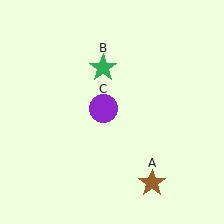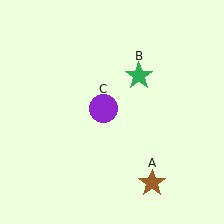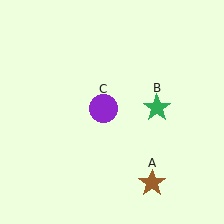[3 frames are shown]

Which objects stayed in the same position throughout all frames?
Brown star (object A) and purple circle (object C) remained stationary.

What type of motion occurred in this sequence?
The green star (object B) rotated clockwise around the center of the scene.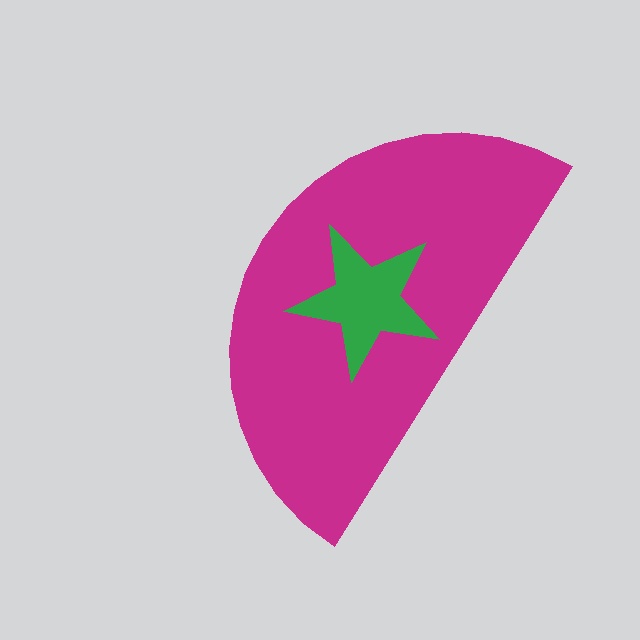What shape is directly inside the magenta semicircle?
The green star.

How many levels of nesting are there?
2.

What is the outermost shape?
The magenta semicircle.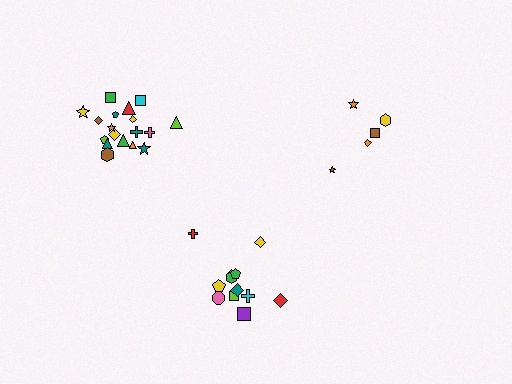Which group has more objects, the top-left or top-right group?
The top-left group.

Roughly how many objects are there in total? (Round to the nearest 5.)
Roughly 35 objects in total.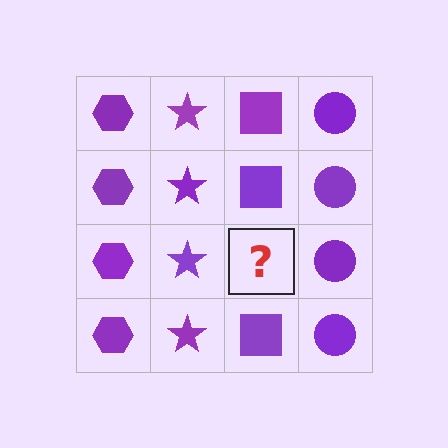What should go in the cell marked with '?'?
The missing cell should contain a purple square.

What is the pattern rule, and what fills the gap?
The rule is that each column has a consistent shape. The gap should be filled with a purple square.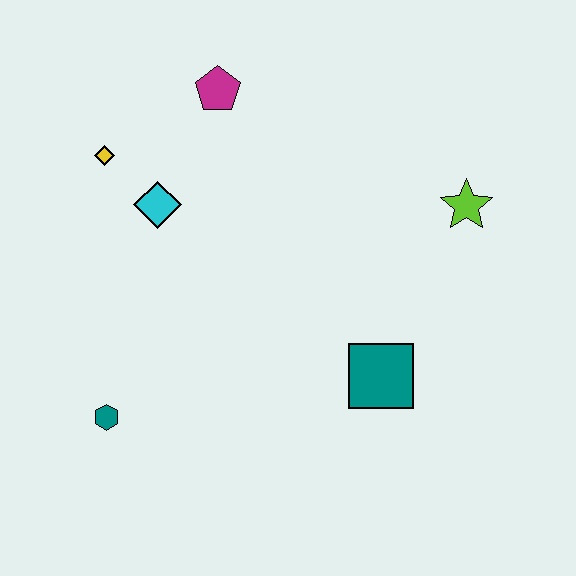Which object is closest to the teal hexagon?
The cyan diamond is closest to the teal hexagon.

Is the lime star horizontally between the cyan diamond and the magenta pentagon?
No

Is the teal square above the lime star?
No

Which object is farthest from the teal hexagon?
The lime star is farthest from the teal hexagon.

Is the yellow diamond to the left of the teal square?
Yes